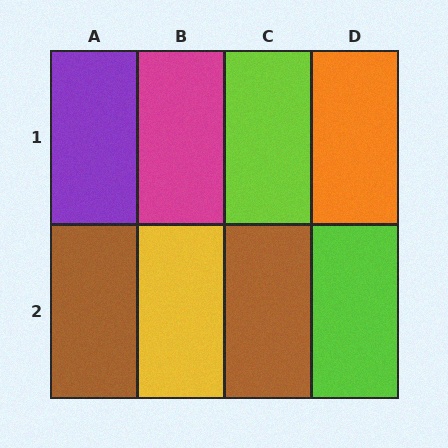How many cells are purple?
1 cell is purple.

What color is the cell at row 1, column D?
Orange.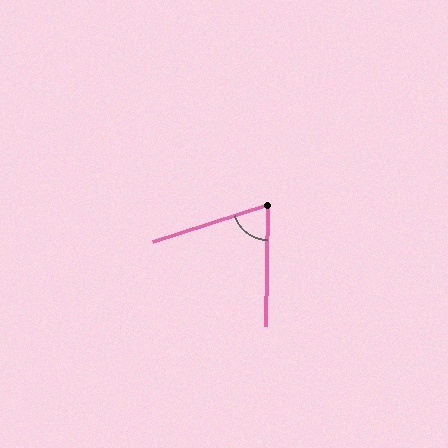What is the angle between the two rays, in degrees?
Approximately 71 degrees.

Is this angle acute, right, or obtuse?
It is acute.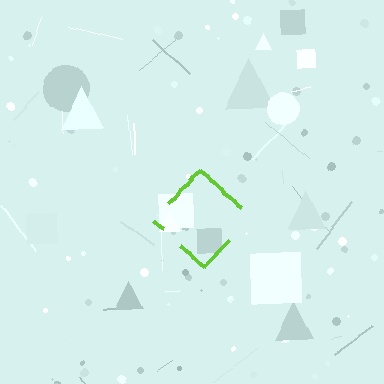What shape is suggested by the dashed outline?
The dashed outline suggests a diamond.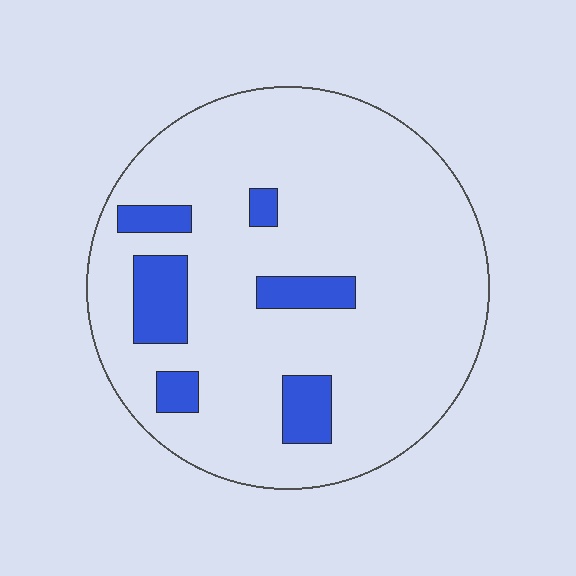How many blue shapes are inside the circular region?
6.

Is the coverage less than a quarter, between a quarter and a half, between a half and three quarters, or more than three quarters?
Less than a quarter.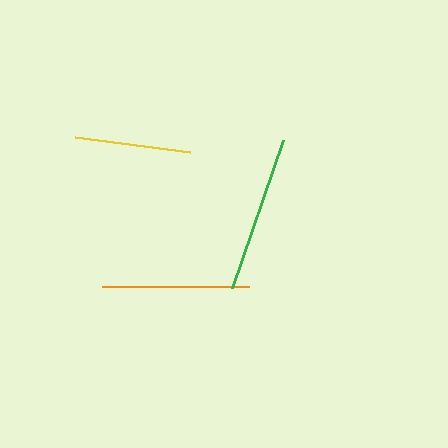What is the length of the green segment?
The green segment is approximately 156 pixels long.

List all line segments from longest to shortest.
From longest to shortest: green, orange, yellow.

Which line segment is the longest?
The green line is the longest at approximately 156 pixels.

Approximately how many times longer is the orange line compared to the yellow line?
The orange line is approximately 1.3 times the length of the yellow line.